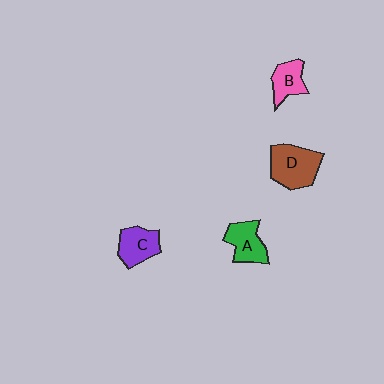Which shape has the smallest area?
Shape B (pink).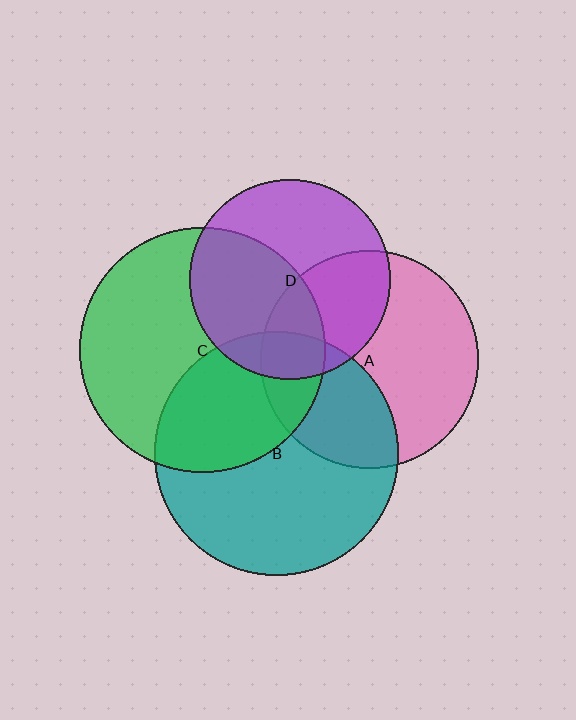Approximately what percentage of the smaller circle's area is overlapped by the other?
Approximately 40%.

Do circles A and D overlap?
Yes.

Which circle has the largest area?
Circle C (green).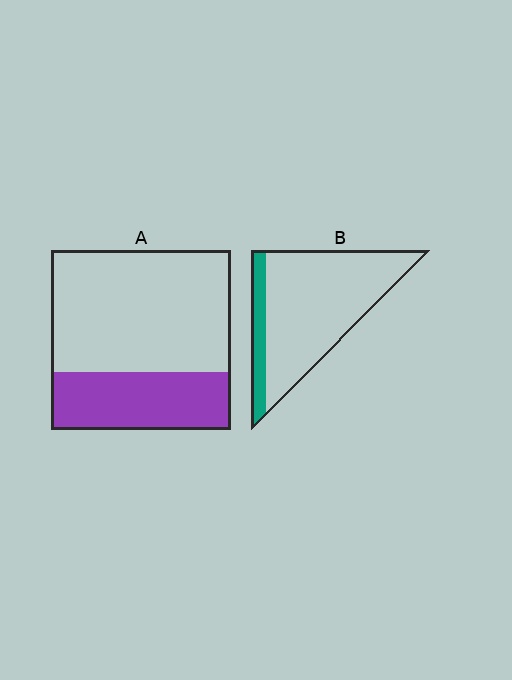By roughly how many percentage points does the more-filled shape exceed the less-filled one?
By roughly 15 percentage points (A over B).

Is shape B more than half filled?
No.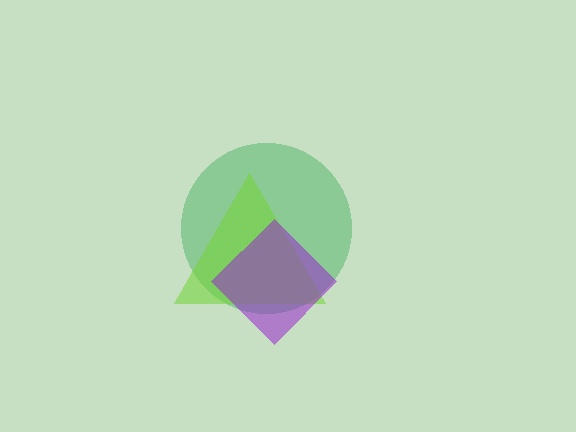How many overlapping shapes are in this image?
There are 3 overlapping shapes in the image.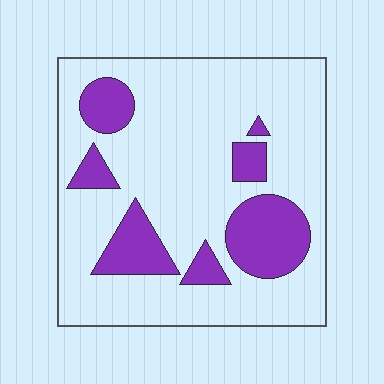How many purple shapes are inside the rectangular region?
7.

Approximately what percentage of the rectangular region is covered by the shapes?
Approximately 20%.